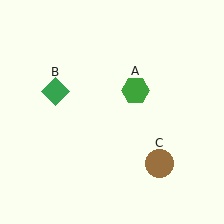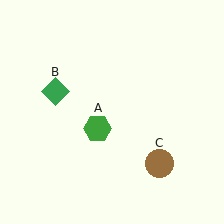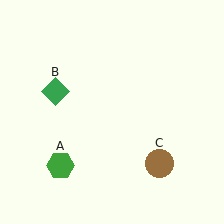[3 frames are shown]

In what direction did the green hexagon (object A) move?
The green hexagon (object A) moved down and to the left.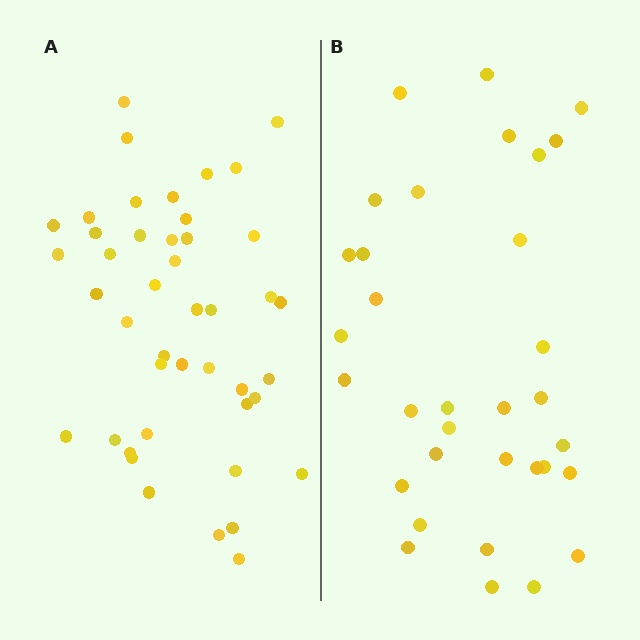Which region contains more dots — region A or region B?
Region A (the left region) has more dots.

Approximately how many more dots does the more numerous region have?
Region A has roughly 12 or so more dots than region B.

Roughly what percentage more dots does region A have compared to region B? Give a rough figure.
About 35% more.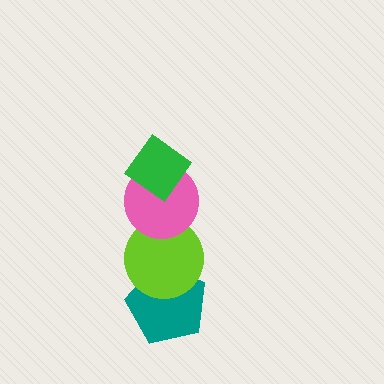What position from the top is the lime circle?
The lime circle is 3rd from the top.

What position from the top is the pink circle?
The pink circle is 2nd from the top.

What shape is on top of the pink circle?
The green diamond is on top of the pink circle.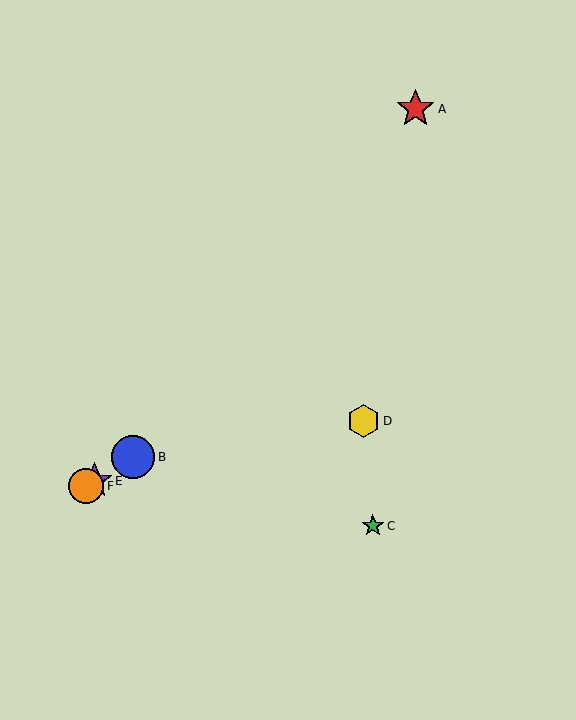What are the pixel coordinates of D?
Object D is at (363, 421).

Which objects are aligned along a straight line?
Objects B, E, F are aligned along a straight line.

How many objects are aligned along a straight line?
3 objects (B, E, F) are aligned along a straight line.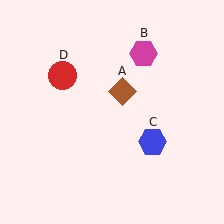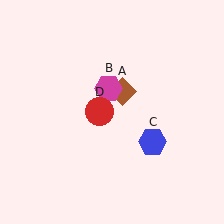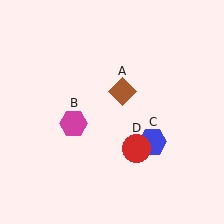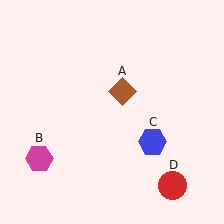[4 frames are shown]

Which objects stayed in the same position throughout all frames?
Brown diamond (object A) and blue hexagon (object C) remained stationary.